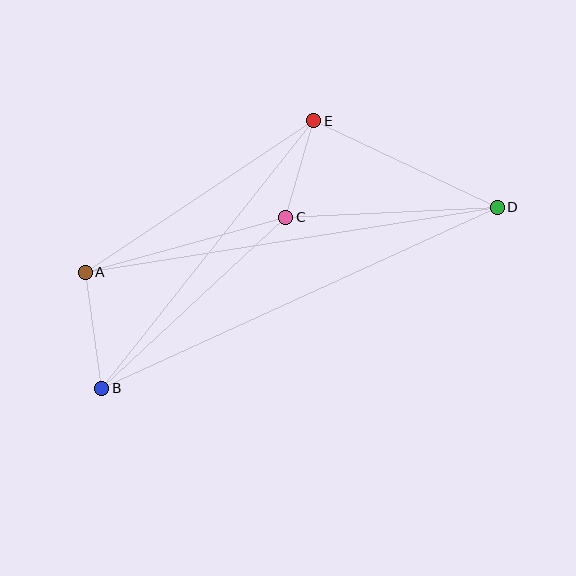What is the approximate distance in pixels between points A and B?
The distance between A and B is approximately 117 pixels.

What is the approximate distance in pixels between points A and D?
The distance between A and D is approximately 417 pixels.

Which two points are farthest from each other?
Points B and D are farthest from each other.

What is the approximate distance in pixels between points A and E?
The distance between A and E is approximately 274 pixels.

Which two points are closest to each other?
Points C and E are closest to each other.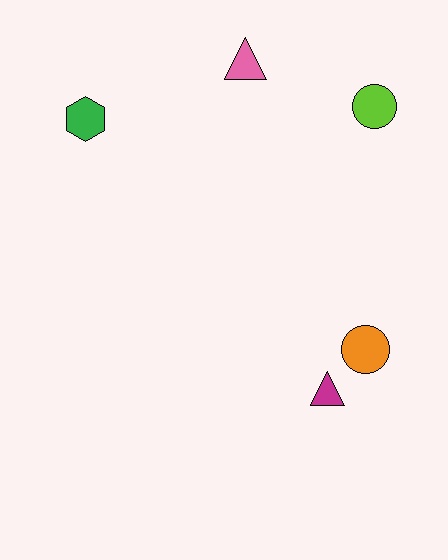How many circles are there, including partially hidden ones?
There are 2 circles.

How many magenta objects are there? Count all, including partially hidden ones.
There is 1 magenta object.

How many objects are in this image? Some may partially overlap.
There are 5 objects.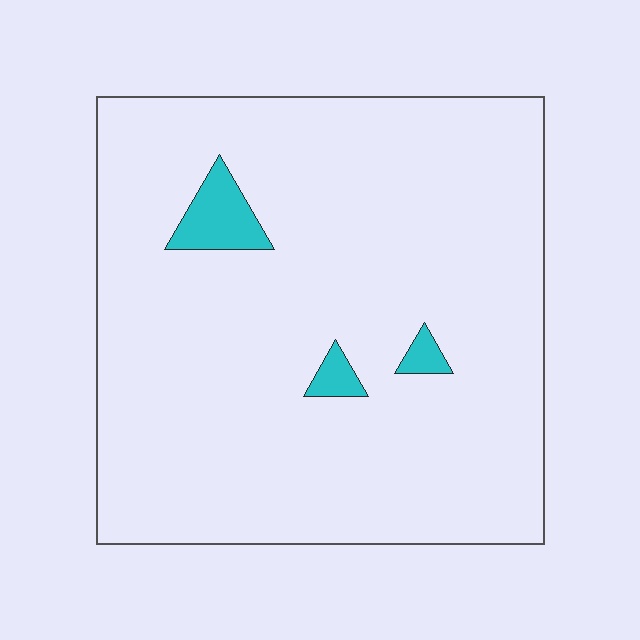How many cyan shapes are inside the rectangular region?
3.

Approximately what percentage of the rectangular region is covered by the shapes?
Approximately 5%.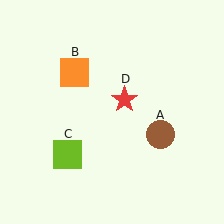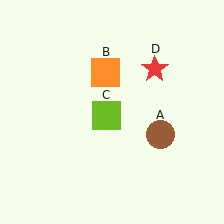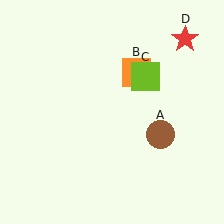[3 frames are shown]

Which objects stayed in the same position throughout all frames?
Brown circle (object A) remained stationary.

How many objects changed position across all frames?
3 objects changed position: orange square (object B), lime square (object C), red star (object D).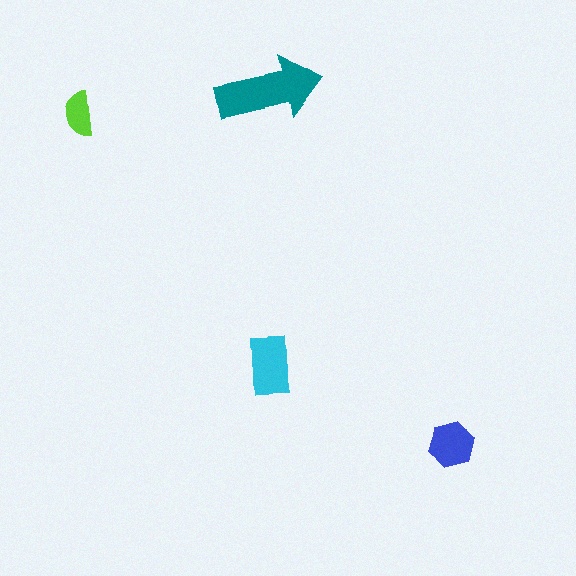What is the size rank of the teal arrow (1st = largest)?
1st.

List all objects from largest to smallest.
The teal arrow, the cyan rectangle, the blue hexagon, the lime semicircle.